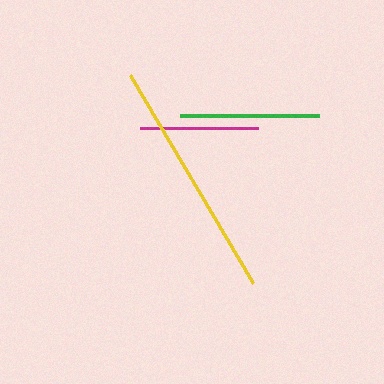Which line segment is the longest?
The yellow line is the longest at approximately 242 pixels.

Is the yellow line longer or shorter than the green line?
The yellow line is longer than the green line.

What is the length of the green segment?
The green segment is approximately 140 pixels long.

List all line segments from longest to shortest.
From longest to shortest: yellow, green, magenta.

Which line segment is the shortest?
The magenta line is the shortest at approximately 118 pixels.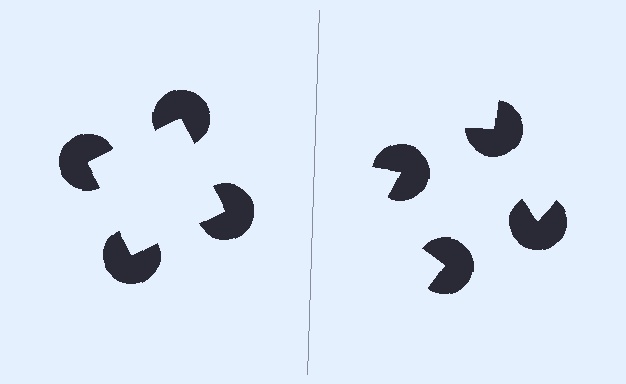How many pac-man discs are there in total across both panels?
8 — 4 on each side.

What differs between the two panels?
The pac-man discs are positioned identically on both sides; only the wedge orientations differ. On the left they align to a square; on the right they are misaligned.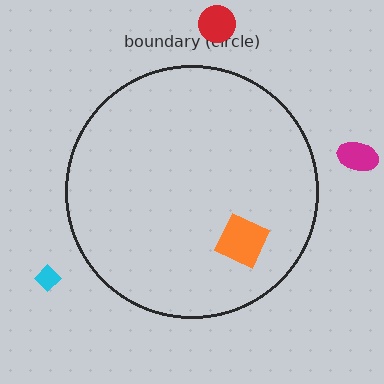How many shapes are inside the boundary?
1 inside, 3 outside.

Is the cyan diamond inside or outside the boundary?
Outside.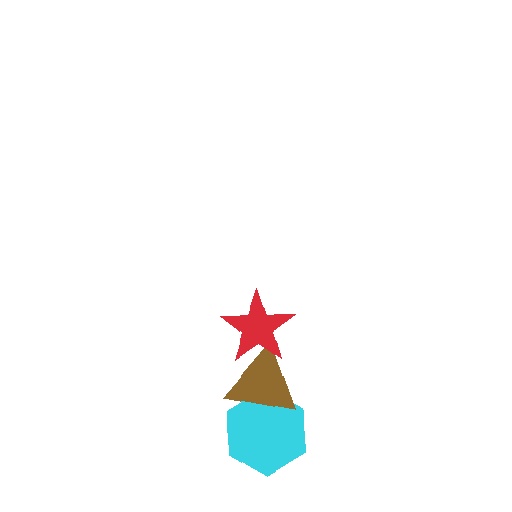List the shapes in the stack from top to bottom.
From top to bottom: the red star, the brown triangle, the cyan hexagon.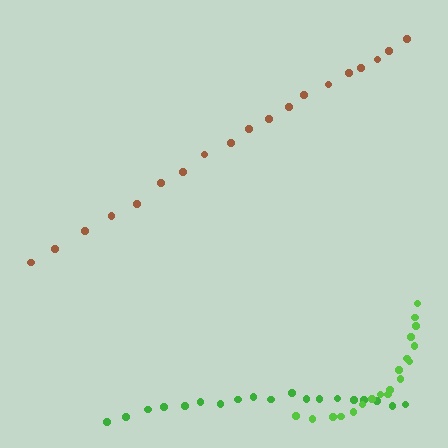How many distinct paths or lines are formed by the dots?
There are 3 distinct paths.